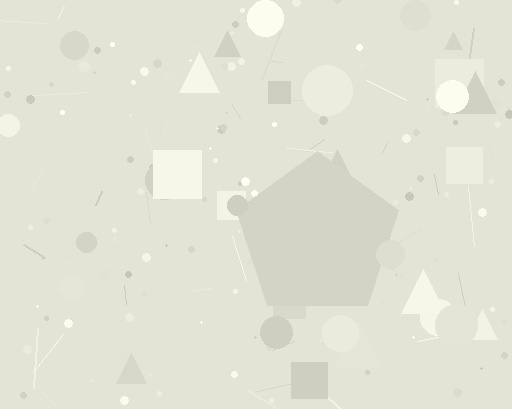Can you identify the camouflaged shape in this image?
The camouflaged shape is a pentagon.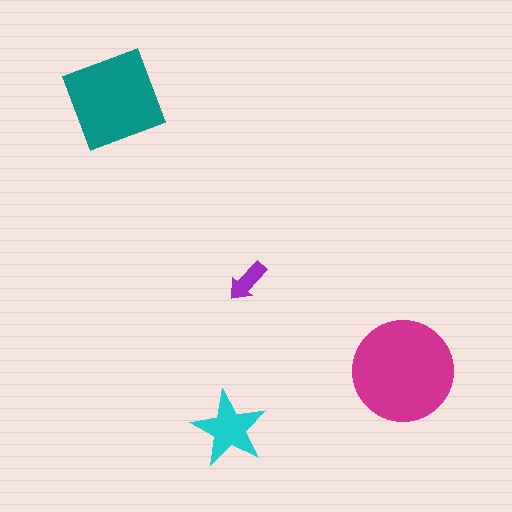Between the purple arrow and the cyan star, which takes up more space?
The cyan star.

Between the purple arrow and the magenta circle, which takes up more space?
The magenta circle.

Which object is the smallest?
The purple arrow.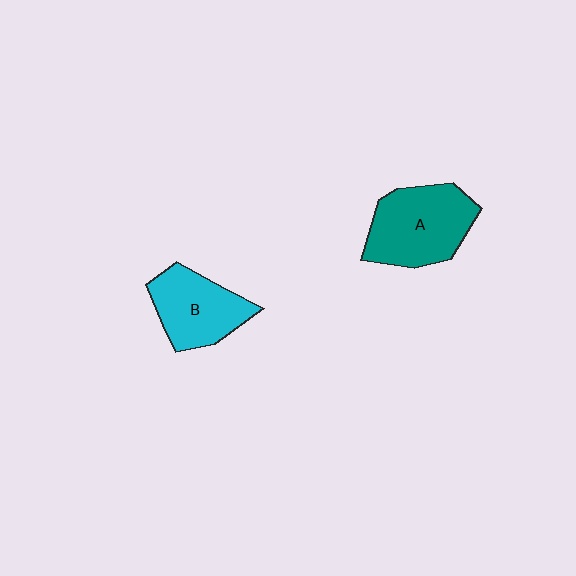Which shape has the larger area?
Shape A (teal).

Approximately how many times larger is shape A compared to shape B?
Approximately 1.3 times.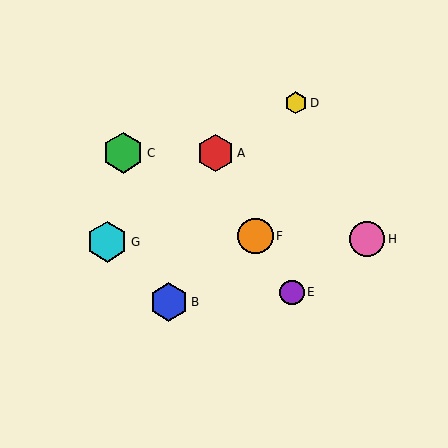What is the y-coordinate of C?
Object C is at y≈153.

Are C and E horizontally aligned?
No, C is at y≈153 and E is at y≈292.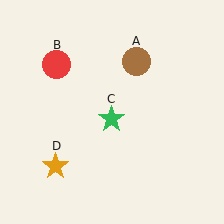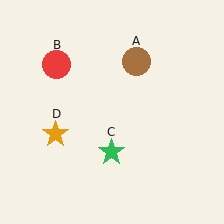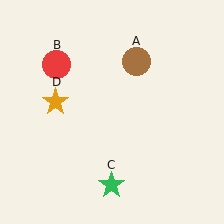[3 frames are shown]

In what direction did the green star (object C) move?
The green star (object C) moved down.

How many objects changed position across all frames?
2 objects changed position: green star (object C), orange star (object D).